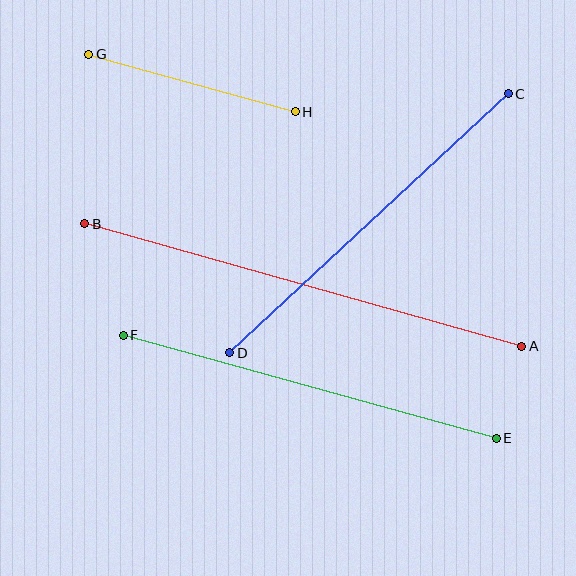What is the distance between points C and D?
The distance is approximately 380 pixels.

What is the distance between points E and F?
The distance is approximately 387 pixels.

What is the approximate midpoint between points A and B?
The midpoint is at approximately (303, 285) pixels.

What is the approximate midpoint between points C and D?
The midpoint is at approximately (369, 223) pixels.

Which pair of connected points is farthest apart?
Points A and B are farthest apart.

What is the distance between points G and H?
The distance is approximately 215 pixels.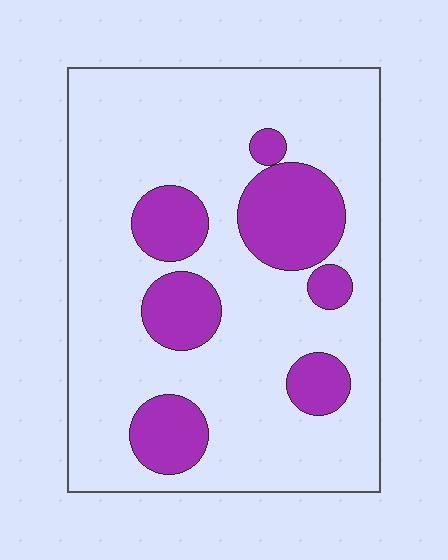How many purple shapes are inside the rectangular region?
7.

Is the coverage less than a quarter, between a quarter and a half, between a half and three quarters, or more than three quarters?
Less than a quarter.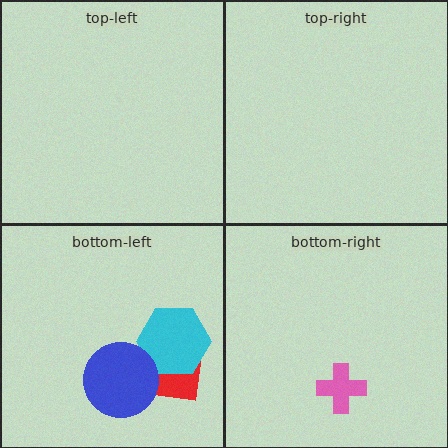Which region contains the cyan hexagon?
The bottom-left region.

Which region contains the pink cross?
The bottom-right region.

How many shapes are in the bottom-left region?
3.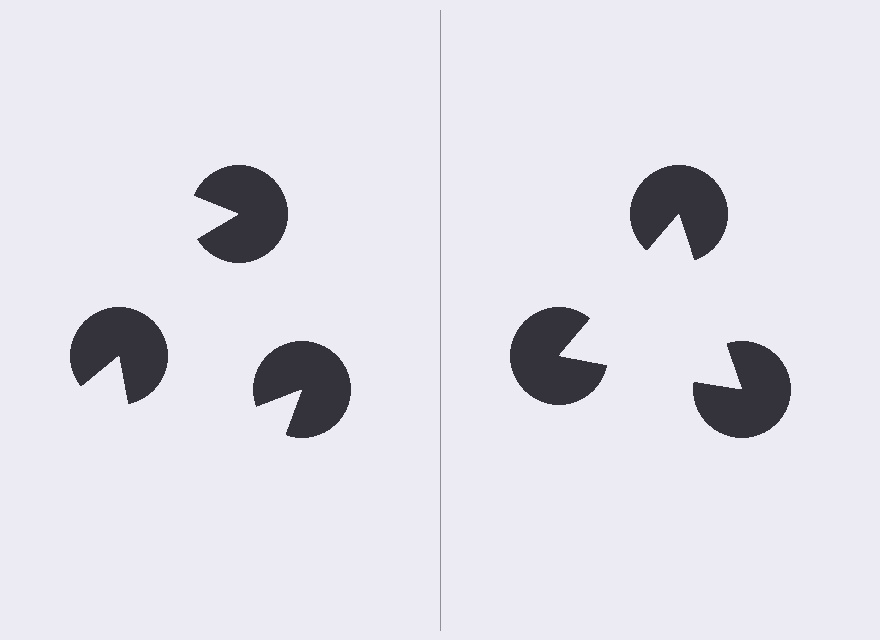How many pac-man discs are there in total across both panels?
6 — 3 on each side.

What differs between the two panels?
The pac-man discs are positioned identically on both sides; only the wedge orientations differ. On the right they align to a triangle; on the left they are misaligned.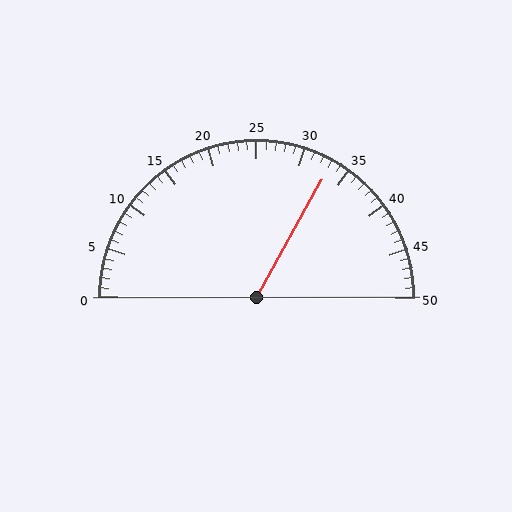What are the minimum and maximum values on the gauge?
The gauge ranges from 0 to 50.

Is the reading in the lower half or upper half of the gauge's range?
The reading is in the upper half of the range (0 to 50).